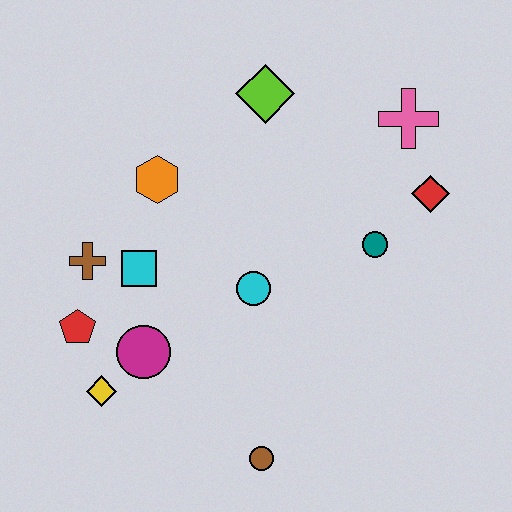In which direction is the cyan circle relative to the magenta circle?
The cyan circle is to the right of the magenta circle.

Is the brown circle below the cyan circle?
Yes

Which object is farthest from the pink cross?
The yellow diamond is farthest from the pink cross.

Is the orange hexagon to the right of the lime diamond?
No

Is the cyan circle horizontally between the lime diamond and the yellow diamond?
Yes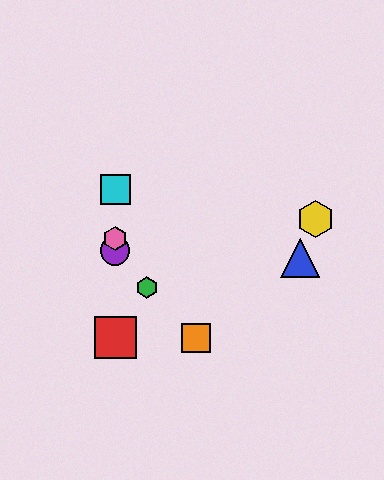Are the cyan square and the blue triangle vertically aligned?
No, the cyan square is at x≈115 and the blue triangle is at x≈300.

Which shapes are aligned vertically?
The red square, the purple circle, the cyan square, the pink hexagon are aligned vertically.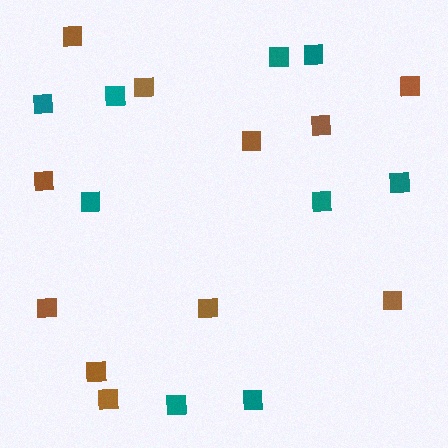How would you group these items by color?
There are 2 groups: one group of teal squares (9) and one group of brown squares (11).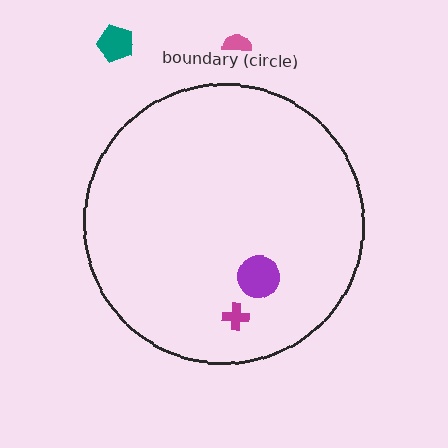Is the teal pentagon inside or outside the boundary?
Outside.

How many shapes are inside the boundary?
2 inside, 2 outside.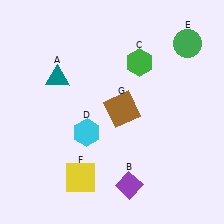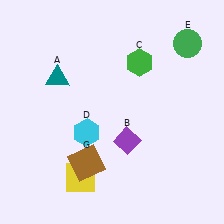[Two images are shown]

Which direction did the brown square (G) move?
The brown square (G) moved down.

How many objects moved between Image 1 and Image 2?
2 objects moved between the two images.